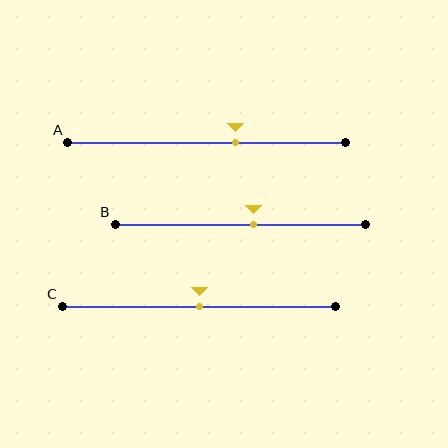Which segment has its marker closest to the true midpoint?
Segment C has its marker closest to the true midpoint.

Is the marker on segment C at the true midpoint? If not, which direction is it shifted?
Yes, the marker on segment C is at the true midpoint.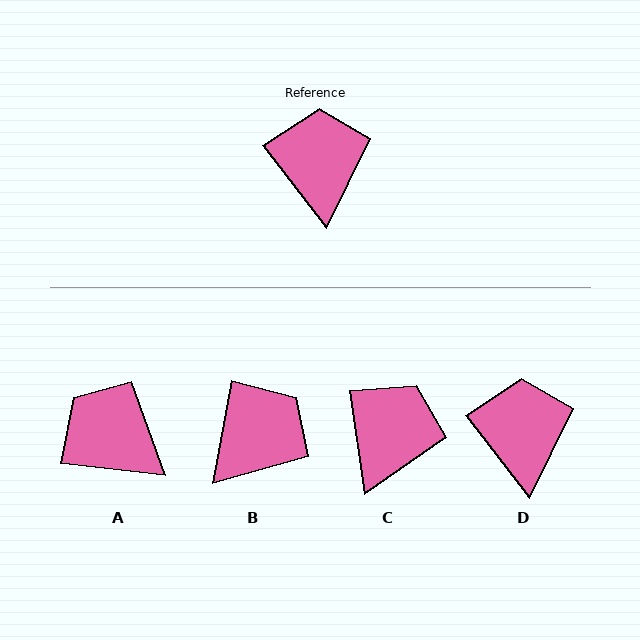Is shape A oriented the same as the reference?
No, it is off by about 46 degrees.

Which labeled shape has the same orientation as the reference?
D.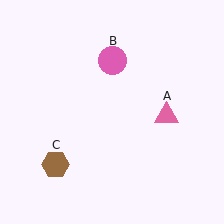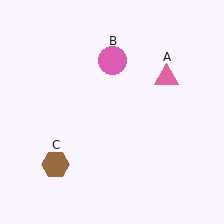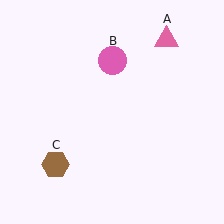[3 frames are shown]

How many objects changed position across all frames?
1 object changed position: pink triangle (object A).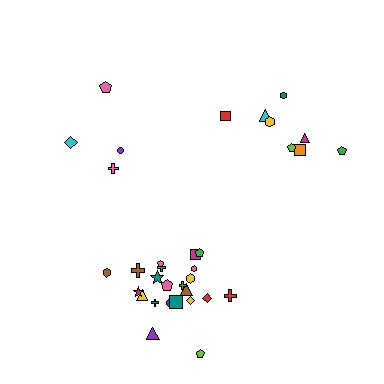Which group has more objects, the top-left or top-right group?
The top-right group.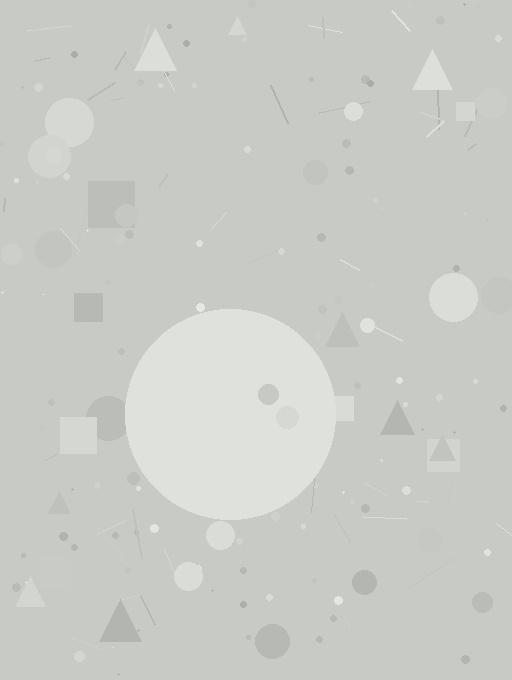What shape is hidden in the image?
A circle is hidden in the image.